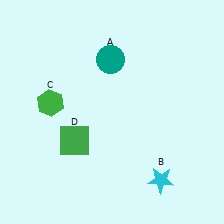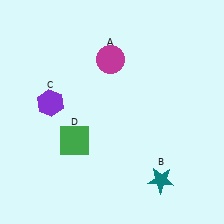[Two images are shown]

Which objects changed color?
A changed from teal to magenta. B changed from cyan to teal. C changed from green to purple.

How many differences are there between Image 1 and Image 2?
There are 3 differences between the two images.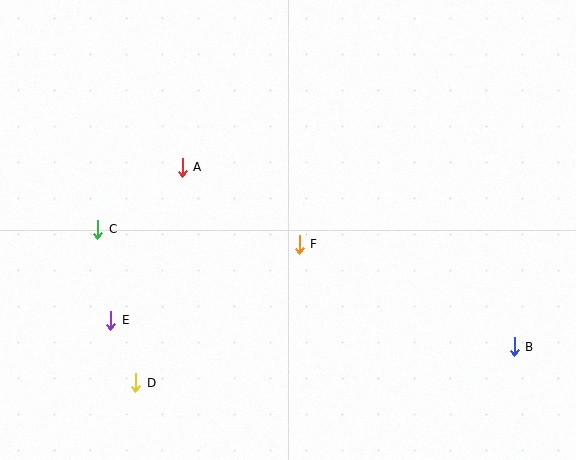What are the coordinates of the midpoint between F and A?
The midpoint between F and A is at (241, 206).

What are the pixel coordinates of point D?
Point D is at (136, 383).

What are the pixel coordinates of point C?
Point C is at (98, 229).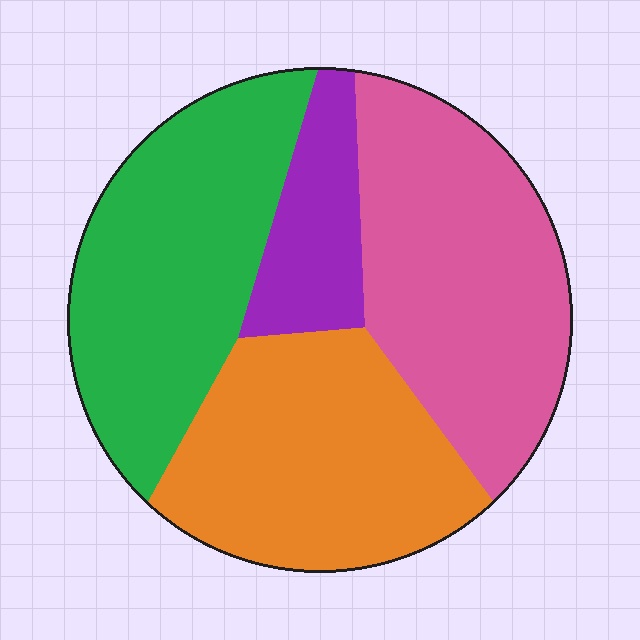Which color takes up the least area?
Purple, at roughly 10%.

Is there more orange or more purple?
Orange.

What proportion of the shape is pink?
Pink covers around 30% of the shape.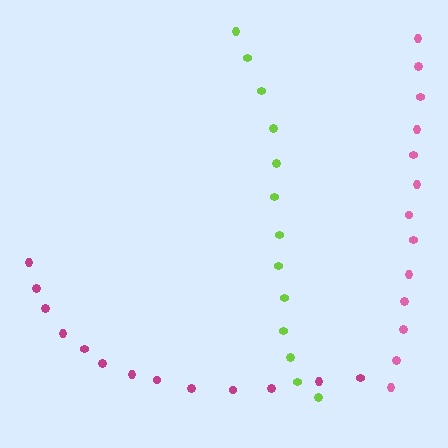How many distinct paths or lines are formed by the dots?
There are 3 distinct paths.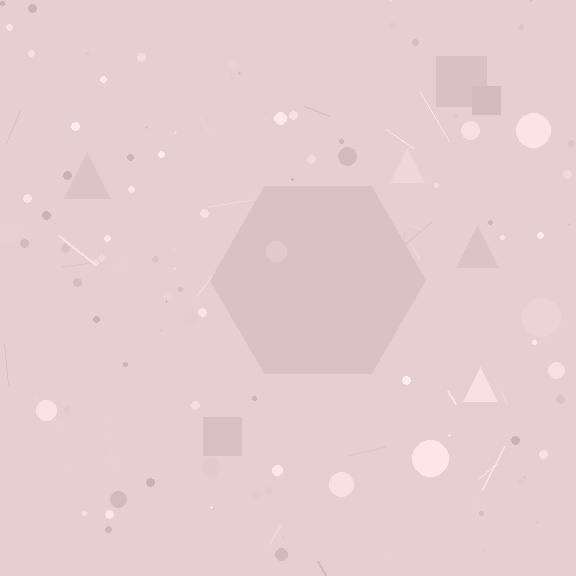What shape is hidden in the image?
A hexagon is hidden in the image.